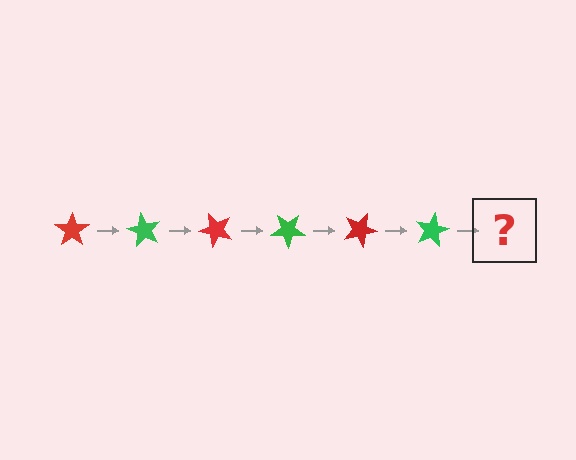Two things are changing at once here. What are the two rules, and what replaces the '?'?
The two rules are that it rotates 60 degrees each step and the color cycles through red and green. The '?' should be a red star, rotated 360 degrees from the start.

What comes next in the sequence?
The next element should be a red star, rotated 360 degrees from the start.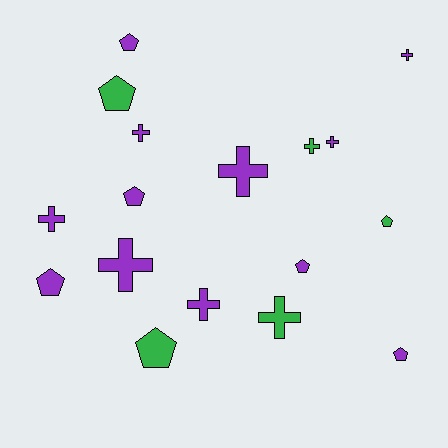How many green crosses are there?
There are 2 green crosses.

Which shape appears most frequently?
Cross, with 9 objects.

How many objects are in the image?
There are 17 objects.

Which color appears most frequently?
Purple, with 12 objects.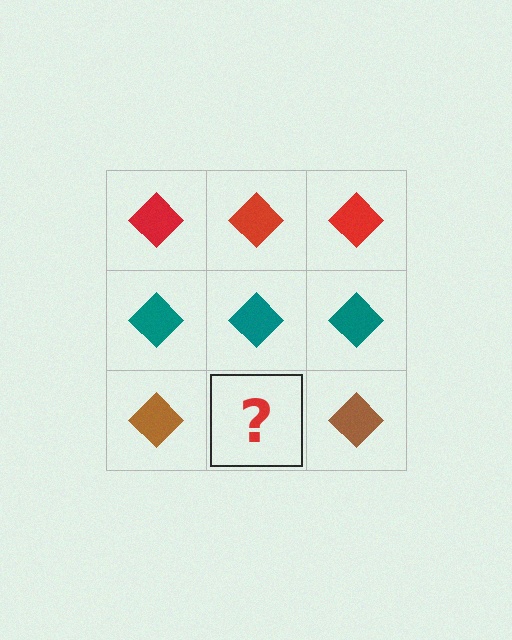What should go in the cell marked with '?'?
The missing cell should contain a brown diamond.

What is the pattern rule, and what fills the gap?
The rule is that each row has a consistent color. The gap should be filled with a brown diamond.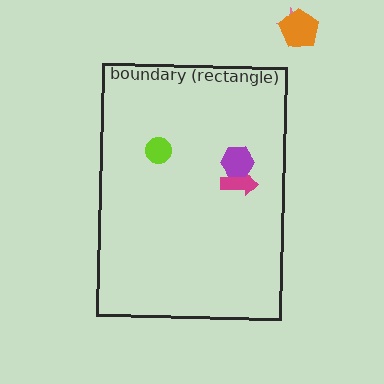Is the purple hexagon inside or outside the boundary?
Inside.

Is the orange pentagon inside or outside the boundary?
Outside.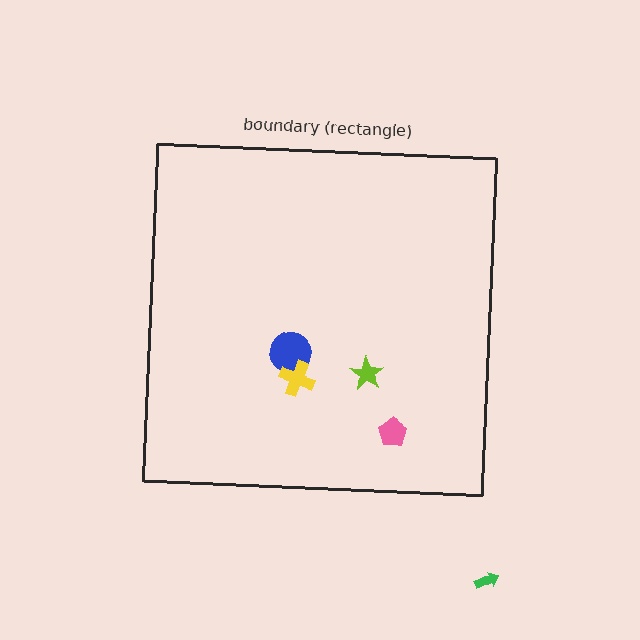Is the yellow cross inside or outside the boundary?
Inside.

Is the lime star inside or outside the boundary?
Inside.